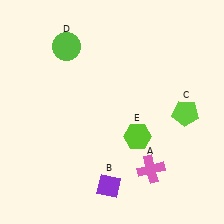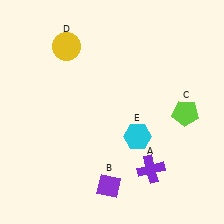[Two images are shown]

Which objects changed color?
A changed from pink to purple. D changed from lime to yellow. E changed from lime to cyan.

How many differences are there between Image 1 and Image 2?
There are 3 differences between the two images.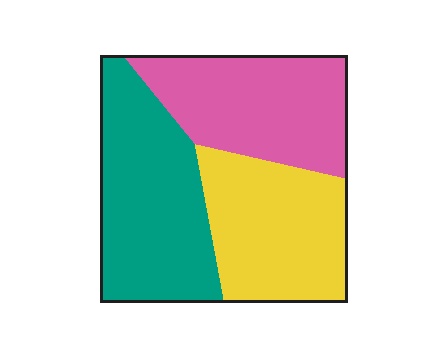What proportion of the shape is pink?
Pink covers around 30% of the shape.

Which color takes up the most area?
Teal, at roughly 35%.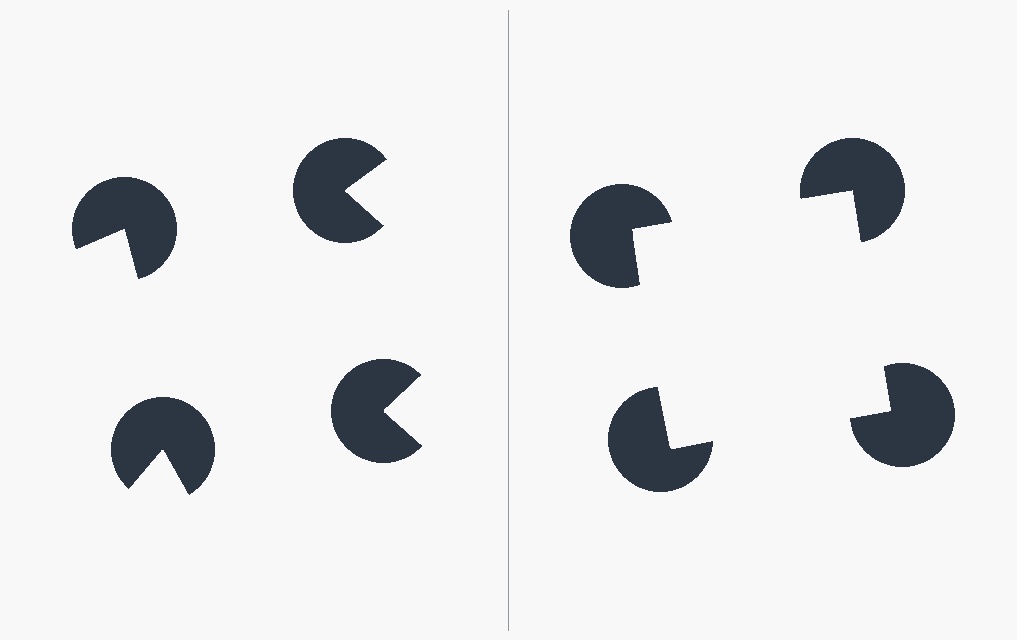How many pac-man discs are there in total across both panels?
8 — 4 on each side.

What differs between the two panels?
The pac-man discs are positioned identically on both sides; only the wedge orientations differ. On the right they align to a square; on the left they are misaligned.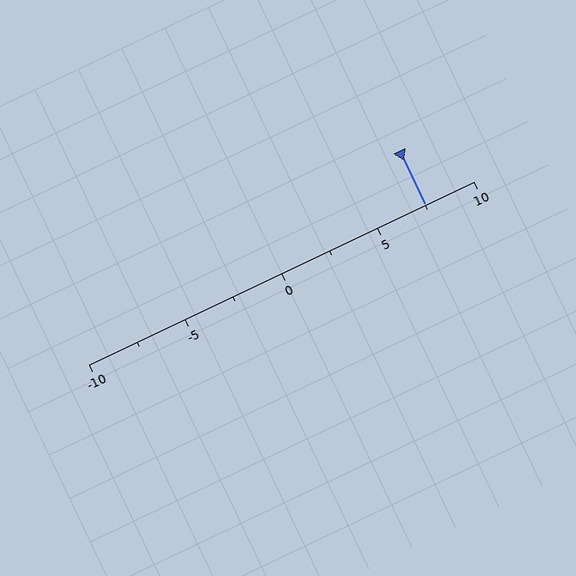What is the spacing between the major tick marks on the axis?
The major ticks are spaced 5 apart.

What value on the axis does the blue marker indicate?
The marker indicates approximately 7.5.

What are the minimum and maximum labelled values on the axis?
The axis runs from -10 to 10.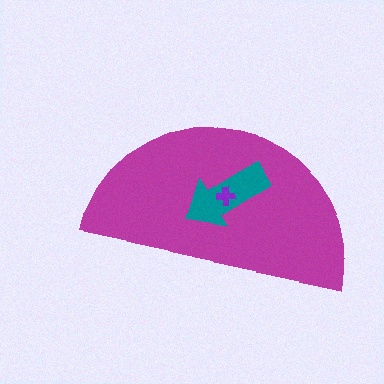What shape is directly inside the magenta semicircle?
The teal arrow.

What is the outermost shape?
The magenta semicircle.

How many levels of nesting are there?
3.